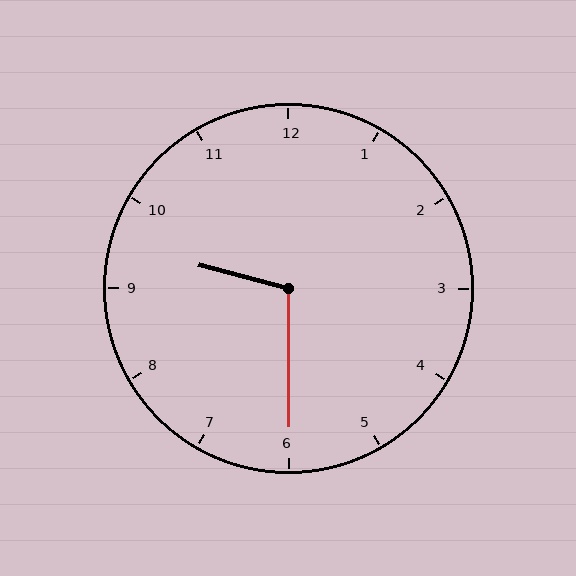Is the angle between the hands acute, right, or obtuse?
It is obtuse.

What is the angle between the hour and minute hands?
Approximately 105 degrees.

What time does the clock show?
9:30.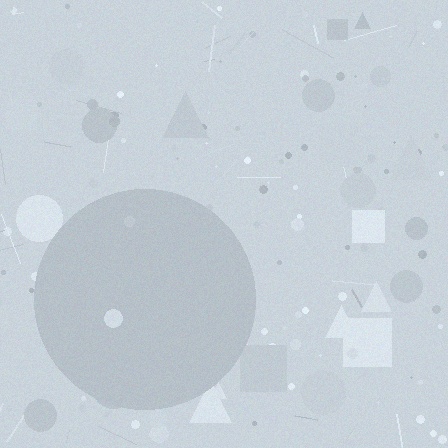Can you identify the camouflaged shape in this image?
The camouflaged shape is a circle.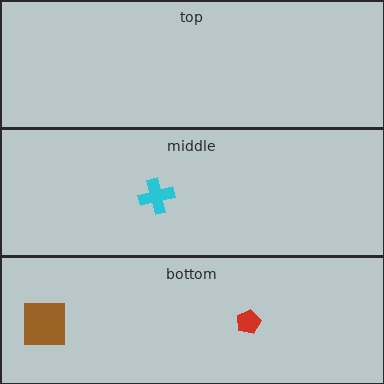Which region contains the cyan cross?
The middle region.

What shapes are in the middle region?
The cyan cross.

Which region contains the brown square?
The bottom region.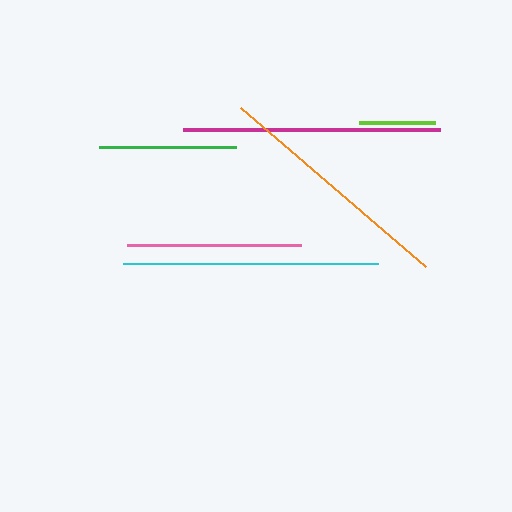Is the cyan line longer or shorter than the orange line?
The cyan line is longer than the orange line.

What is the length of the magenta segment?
The magenta segment is approximately 257 pixels long.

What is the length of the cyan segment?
The cyan segment is approximately 255 pixels long.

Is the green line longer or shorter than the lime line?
The green line is longer than the lime line.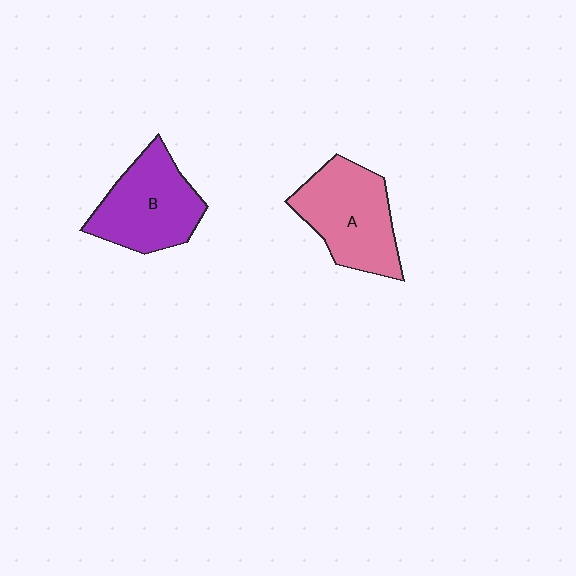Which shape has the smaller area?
Shape B (purple).